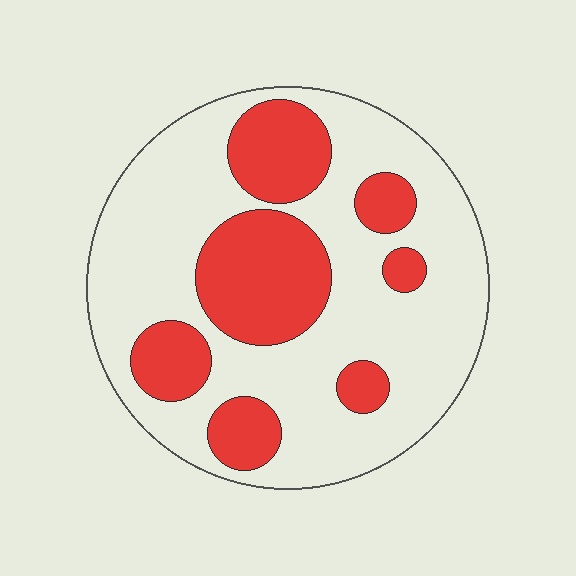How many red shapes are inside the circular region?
7.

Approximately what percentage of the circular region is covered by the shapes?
Approximately 30%.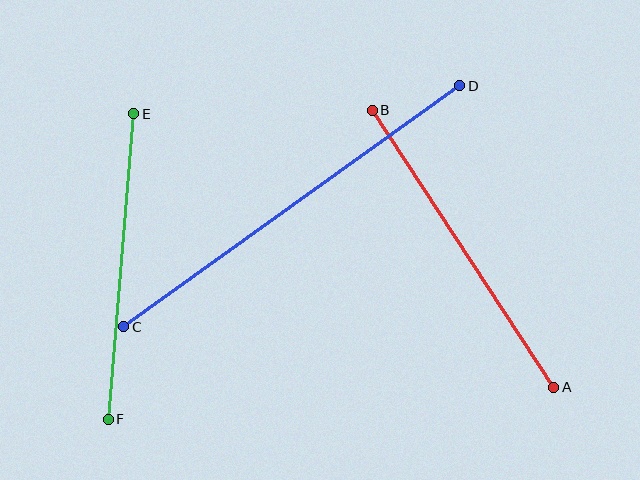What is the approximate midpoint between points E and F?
The midpoint is at approximately (121, 267) pixels.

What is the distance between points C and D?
The distance is approximately 413 pixels.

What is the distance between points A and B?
The distance is approximately 331 pixels.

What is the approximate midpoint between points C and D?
The midpoint is at approximately (292, 206) pixels.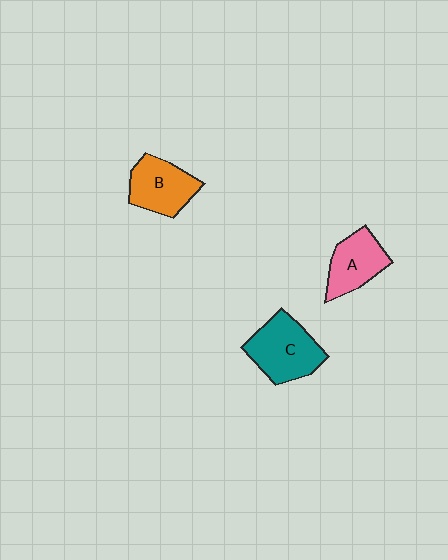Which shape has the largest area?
Shape C (teal).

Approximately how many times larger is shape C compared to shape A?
Approximately 1.3 times.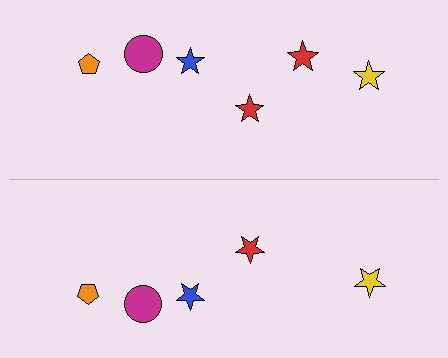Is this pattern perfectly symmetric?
No, the pattern is not perfectly symmetric. A red star is missing from the bottom side.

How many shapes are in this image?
There are 11 shapes in this image.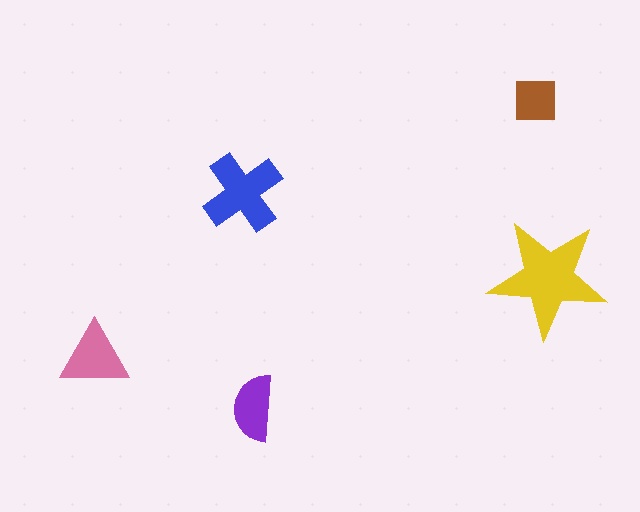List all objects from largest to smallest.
The yellow star, the blue cross, the pink triangle, the purple semicircle, the brown square.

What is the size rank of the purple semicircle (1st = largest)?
4th.